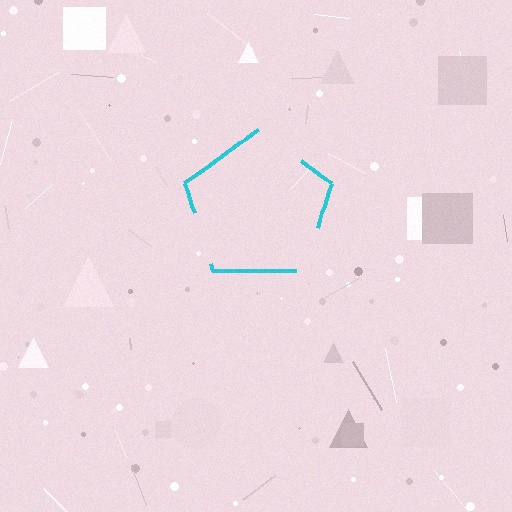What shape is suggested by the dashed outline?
The dashed outline suggests a pentagon.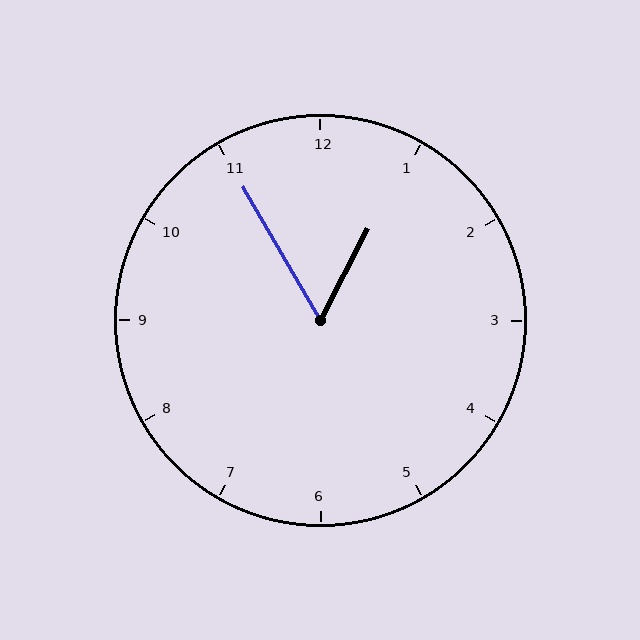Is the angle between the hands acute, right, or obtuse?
It is acute.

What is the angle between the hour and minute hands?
Approximately 58 degrees.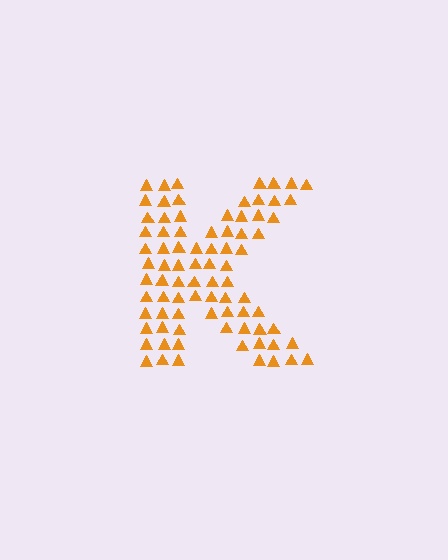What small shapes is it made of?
It is made of small triangles.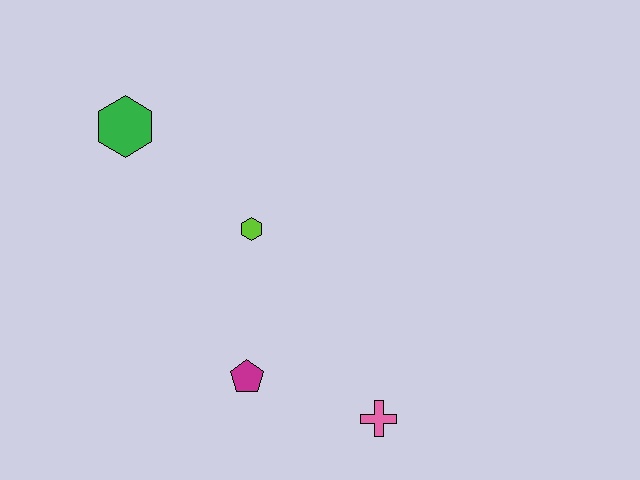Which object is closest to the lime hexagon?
The magenta pentagon is closest to the lime hexagon.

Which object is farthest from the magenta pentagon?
The green hexagon is farthest from the magenta pentagon.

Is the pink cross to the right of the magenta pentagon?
Yes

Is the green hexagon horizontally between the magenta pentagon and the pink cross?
No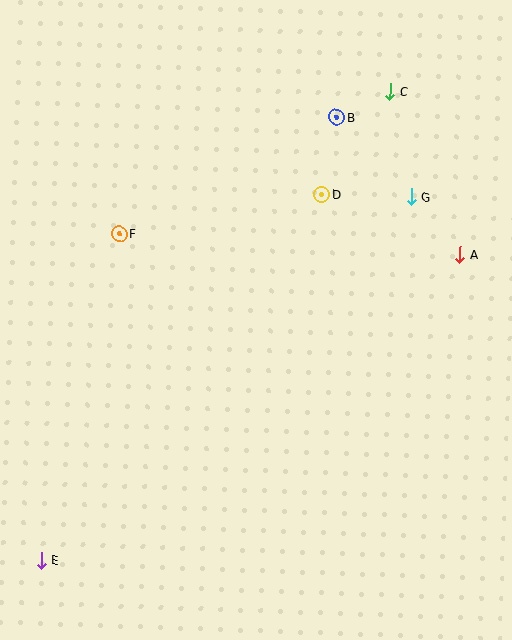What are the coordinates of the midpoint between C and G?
The midpoint between C and G is at (401, 144).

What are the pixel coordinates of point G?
Point G is at (411, 197).